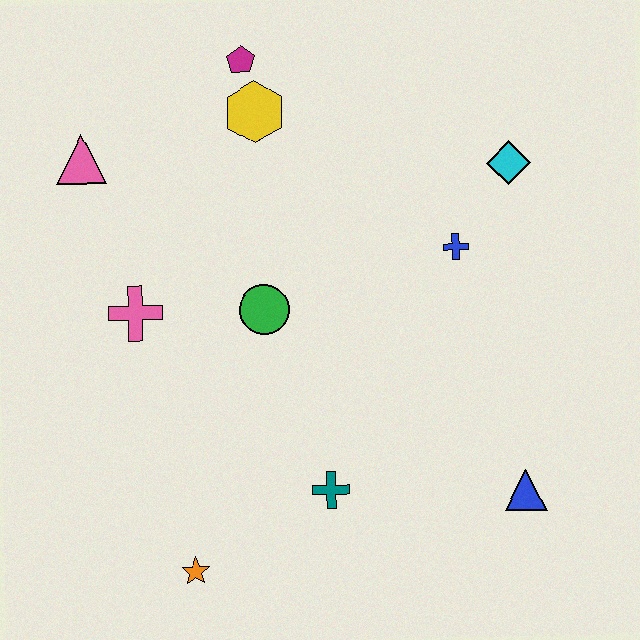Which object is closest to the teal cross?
The orange star is closest to the teal cross.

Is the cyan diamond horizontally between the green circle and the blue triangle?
Yes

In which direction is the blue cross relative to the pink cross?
The blue cross is to the right of the pink cross.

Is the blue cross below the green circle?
No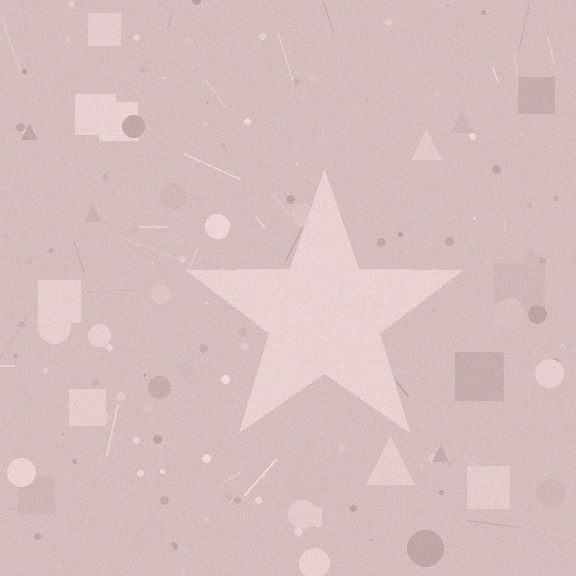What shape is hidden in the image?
A star is hidden in the image.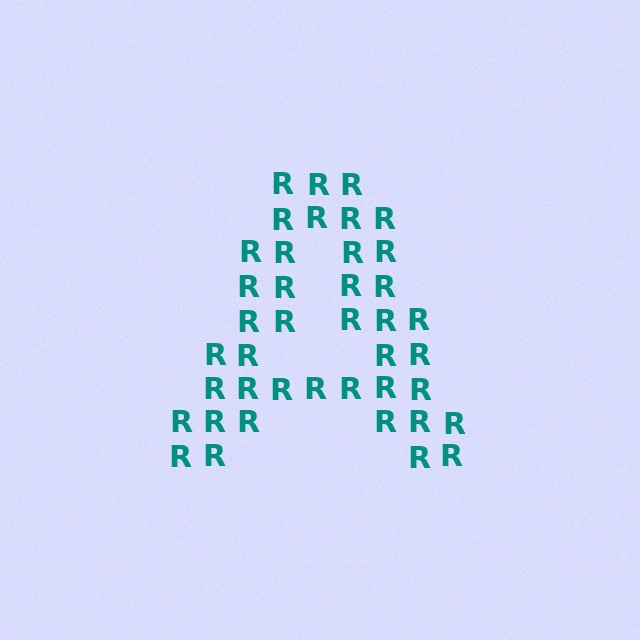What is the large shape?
The large shape is the letter A.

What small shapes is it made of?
It is made of small letter R's.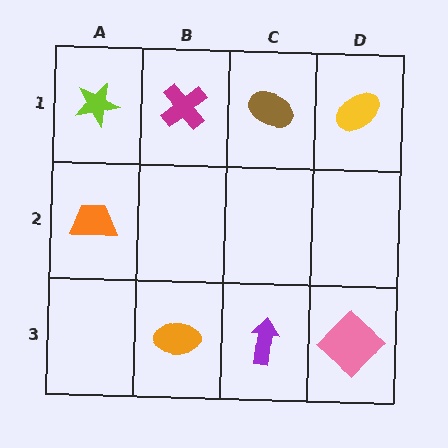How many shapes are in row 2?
1 shape.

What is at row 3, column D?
A pink diamond.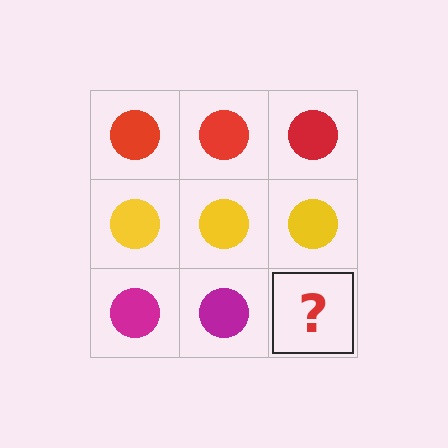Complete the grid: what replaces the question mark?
The question mark should be replaced with a magenta circle.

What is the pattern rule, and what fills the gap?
The rule is that each row has a consistent color. The gap should be filled with a magenta circle.